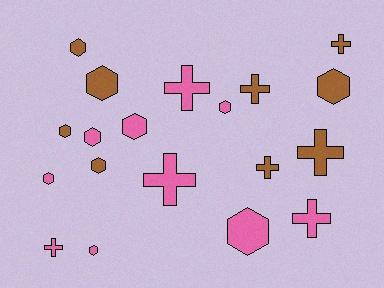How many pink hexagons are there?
There are 6 pink hexagons.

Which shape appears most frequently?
Hexagon, with 11 objects.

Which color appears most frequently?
Pink, with 10 objects.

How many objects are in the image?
There are 19 objects.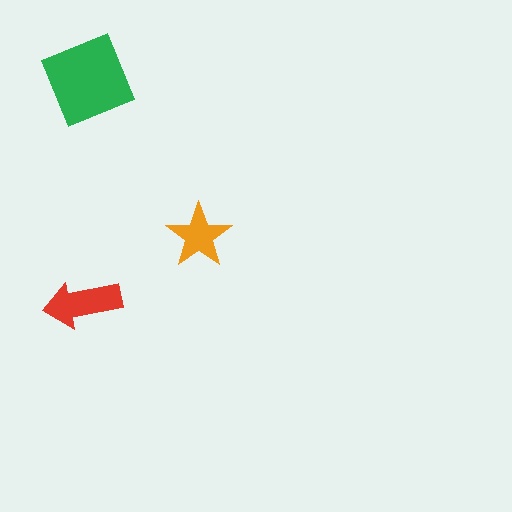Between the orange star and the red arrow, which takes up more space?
The red arrow.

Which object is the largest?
The green diamond.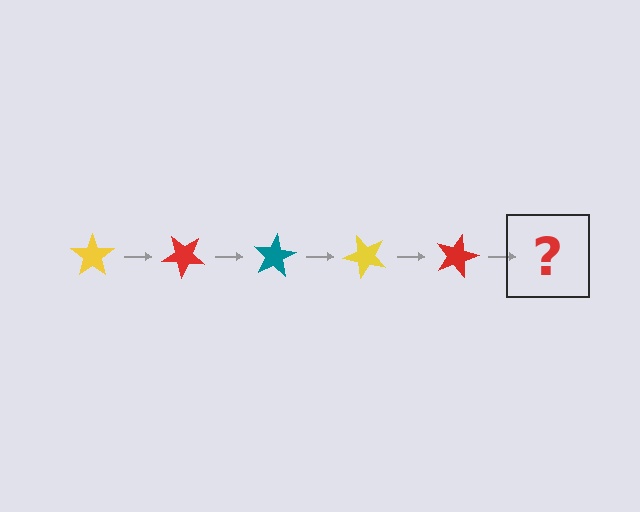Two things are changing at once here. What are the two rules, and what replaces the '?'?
The two rules are that it rotates 40 degrees each step and the color cycles through yellow, red, and teal. The '?' should be a teal star, rotated 200 degrees from the start.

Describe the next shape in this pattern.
It should be a teal star, rotated 200 degrees from the start.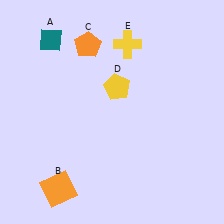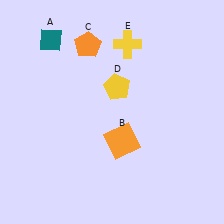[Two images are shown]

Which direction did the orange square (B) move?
The orange square (B) moved right.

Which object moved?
The orange square (B) moved right.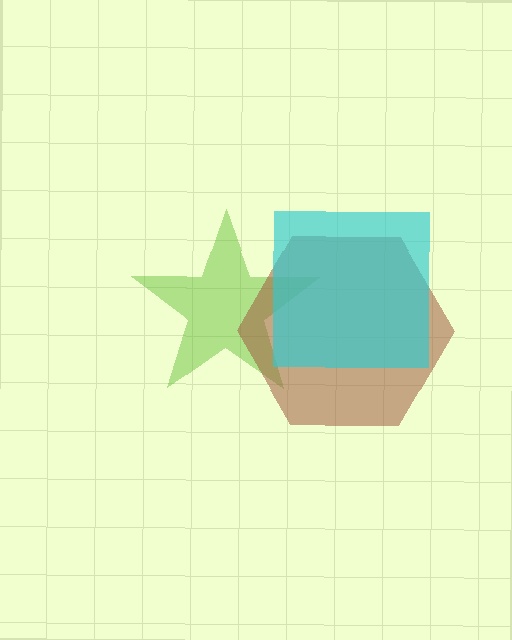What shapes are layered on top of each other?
The layered shapes are: a lime star, a brown hexagon, a cyan square.